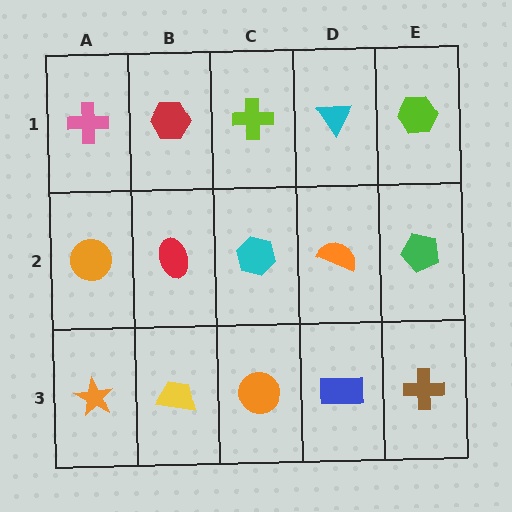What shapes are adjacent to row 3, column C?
A cyan hexagon (row 2, column C), a yellow trapezoid (row 3, column B), a blue rectangle (row 3, column D).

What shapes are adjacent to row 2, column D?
A cyan triangle (row 1, column D), a blue rectangle (row 3, column D), a cyan hexagon (row 2, column C), a green pentagon (row 2, column E).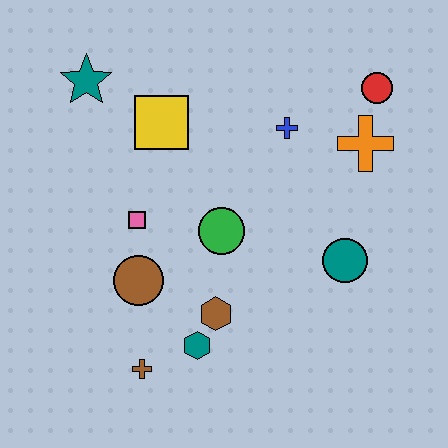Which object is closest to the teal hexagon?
The brown hexagon is closest to the teal hexagon.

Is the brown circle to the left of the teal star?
No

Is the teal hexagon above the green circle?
No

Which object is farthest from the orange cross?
The brown cross is farthest from the orange cross.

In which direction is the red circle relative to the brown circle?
The red circle is to the right of the brown circle.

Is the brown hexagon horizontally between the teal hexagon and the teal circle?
Yes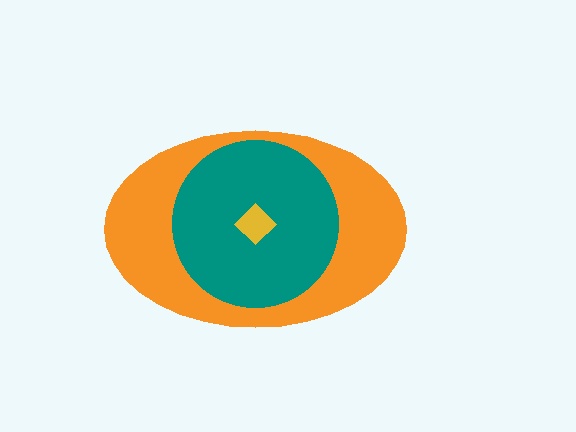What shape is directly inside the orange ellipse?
The teal circle.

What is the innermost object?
The yellow diamond.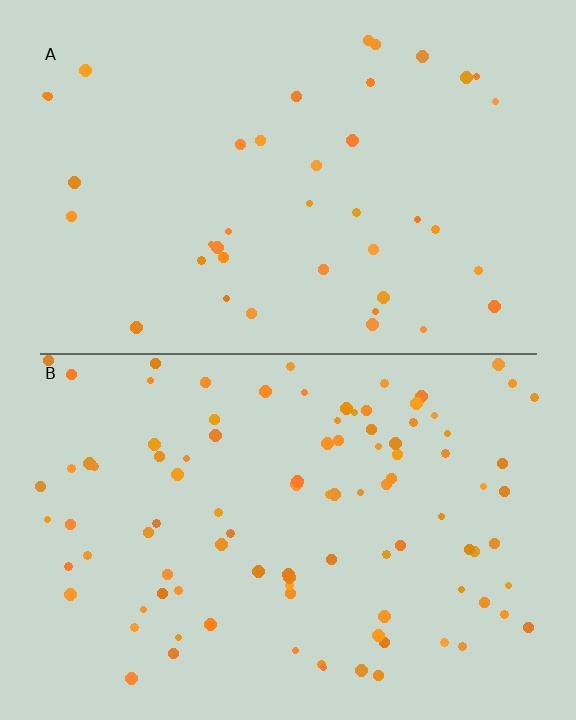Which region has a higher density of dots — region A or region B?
B (the bottom).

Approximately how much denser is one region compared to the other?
Approximately 2.5× — region B over region A.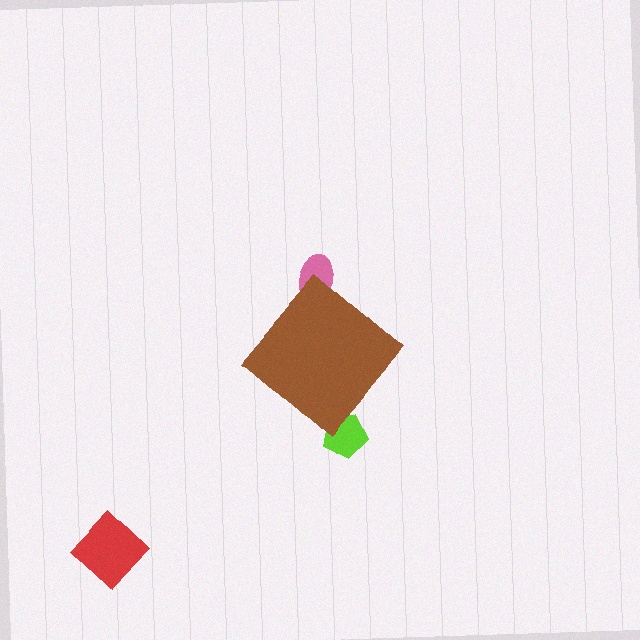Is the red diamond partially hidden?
No, the red diamond is fully visible.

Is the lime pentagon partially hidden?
Yes, the lime pentagon is partially hidden behind the brown diamond.